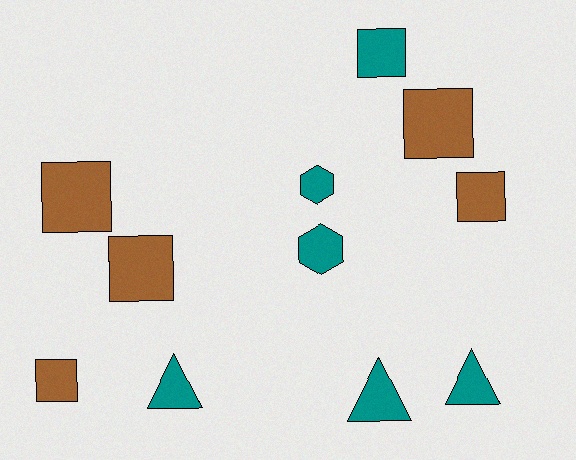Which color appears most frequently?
Teal, with 6 objects.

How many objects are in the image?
There are 11 objects.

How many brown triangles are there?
There are no brown triangles.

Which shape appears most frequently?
Square, with 6 objects.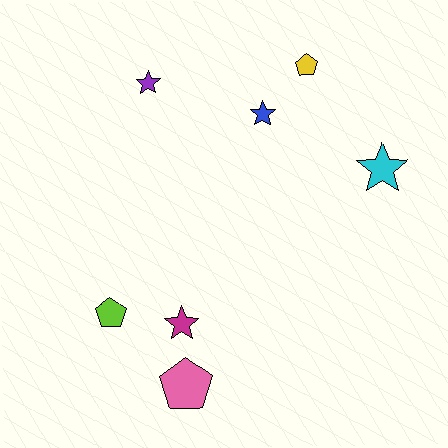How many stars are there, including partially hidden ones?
There are 4 stars.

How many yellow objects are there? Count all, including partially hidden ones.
There is 1 yellow object.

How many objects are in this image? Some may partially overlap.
There are 7 objects.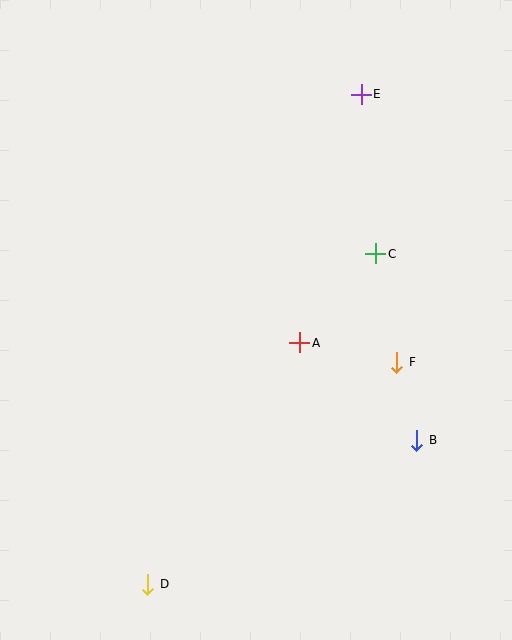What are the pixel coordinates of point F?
Point F is at (397, 362).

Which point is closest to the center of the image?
Point A at (300, 343) is closest to the center.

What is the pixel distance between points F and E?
The distance between F and E is 270 pixels.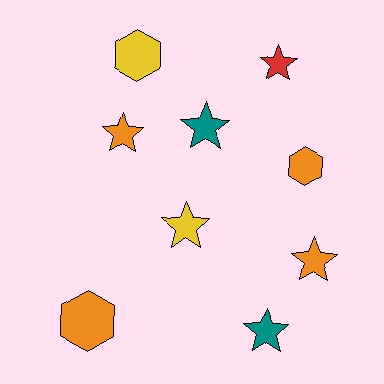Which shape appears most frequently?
Star, with 6 objects.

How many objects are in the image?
There are 9 objects.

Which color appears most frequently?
Orange, with 4 objects.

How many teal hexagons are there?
There are no teal hexagons.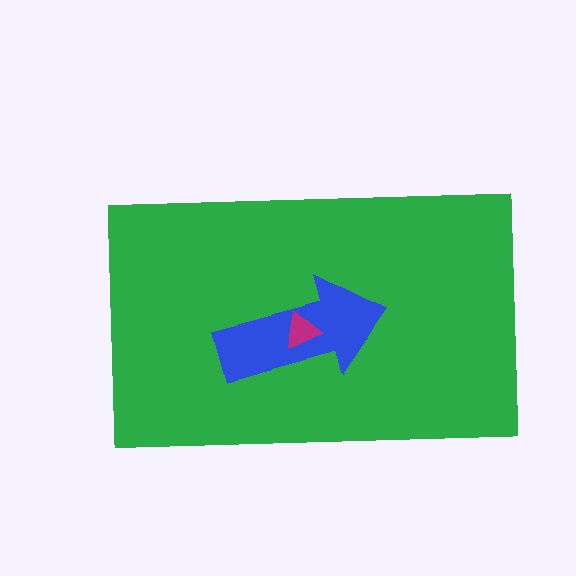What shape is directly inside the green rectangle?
The blue arrow.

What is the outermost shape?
The green rectangle.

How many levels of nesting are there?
3.